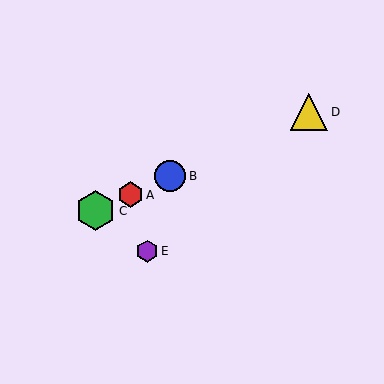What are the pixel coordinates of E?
Object E is at (147, 251).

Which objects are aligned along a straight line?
Objects A, B, C, D are aligned along a straight line.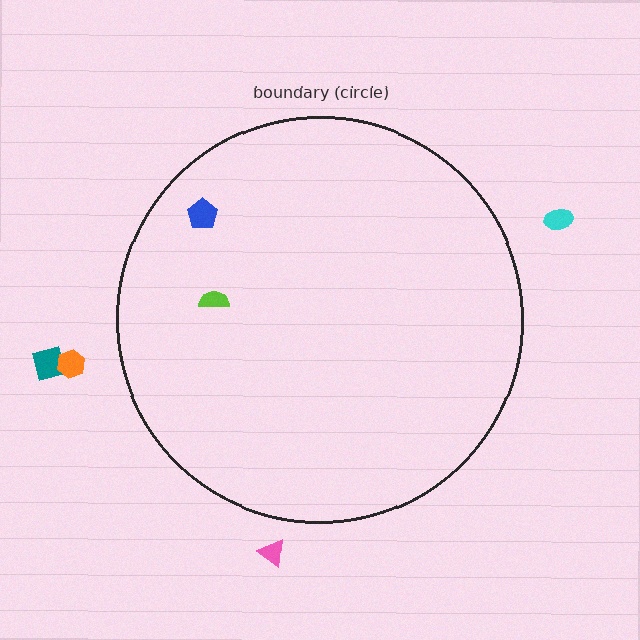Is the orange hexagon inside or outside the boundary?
Outside.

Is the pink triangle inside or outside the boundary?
Outside.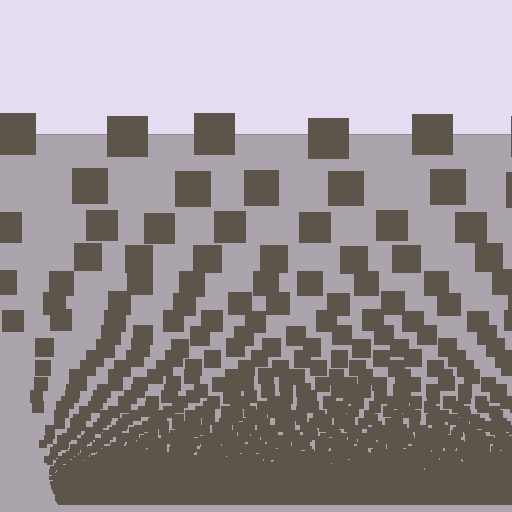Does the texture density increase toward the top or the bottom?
Density increases toward the bottom.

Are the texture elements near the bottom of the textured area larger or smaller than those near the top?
Smaller. The gradient is inverted — elements near the bottom are smaller and denser.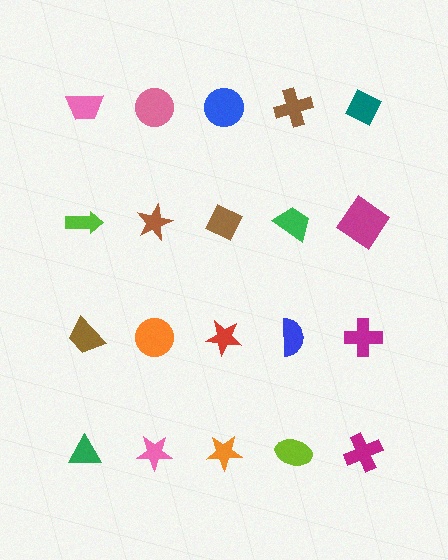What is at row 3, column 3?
A red star.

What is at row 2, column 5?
A magenta diamond.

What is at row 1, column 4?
A brown cross.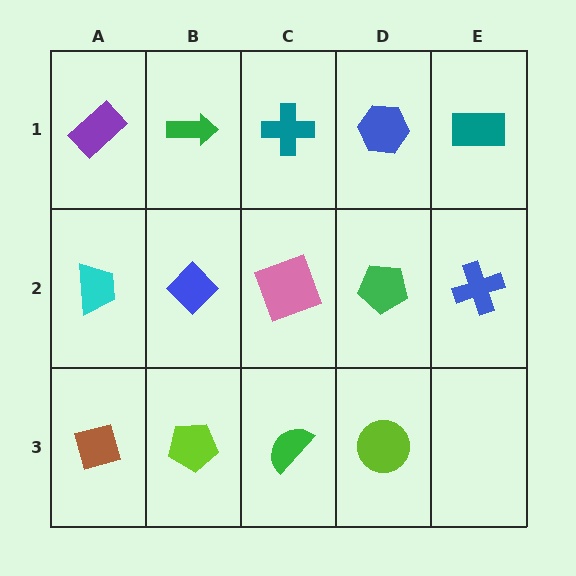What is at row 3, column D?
A lime circle.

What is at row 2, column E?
A blue cross.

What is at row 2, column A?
A cyan trapezoid.